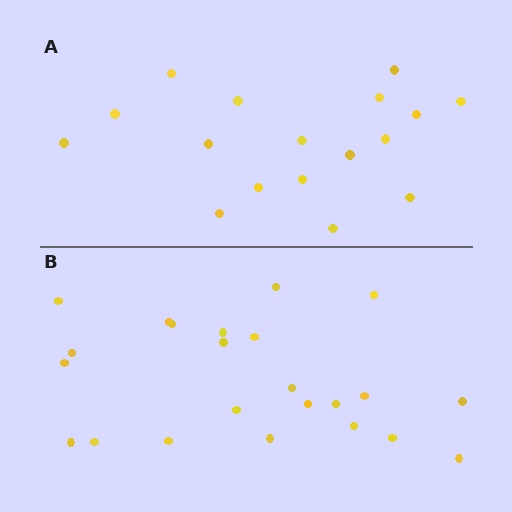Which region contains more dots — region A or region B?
Region B (the bottom region) has more dots.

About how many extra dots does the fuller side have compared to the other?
Region B has about 6 more dots than region A.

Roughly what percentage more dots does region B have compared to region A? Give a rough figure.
About 35% more.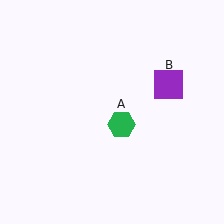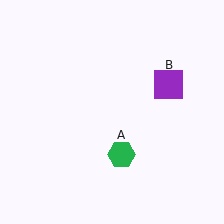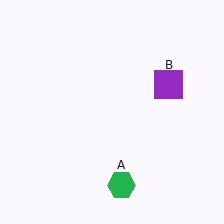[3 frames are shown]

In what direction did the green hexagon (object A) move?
The green hexagon (object A) moved down.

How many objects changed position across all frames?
1 object changed position: green hexagon (object A).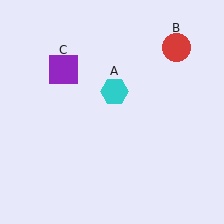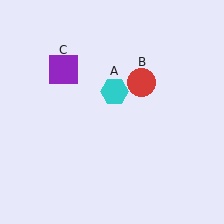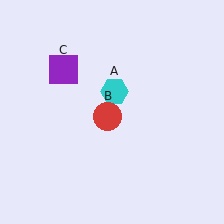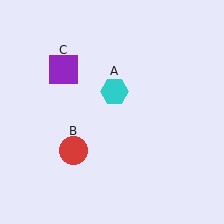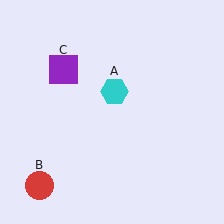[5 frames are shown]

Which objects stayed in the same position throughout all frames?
Cyan hexagon (object A) and purple square (object C) remained stationary.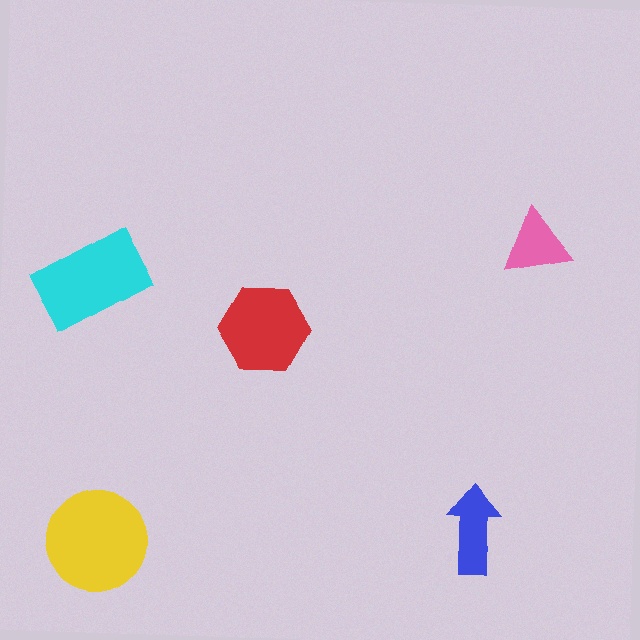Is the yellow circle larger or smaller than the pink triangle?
Larger.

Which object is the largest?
The yellow circle.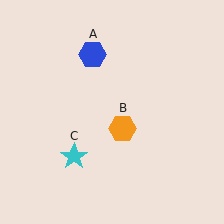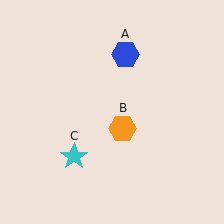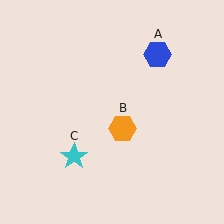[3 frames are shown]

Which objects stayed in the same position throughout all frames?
Orange hexagon (object B) and cyan star (object C) remained stationary.